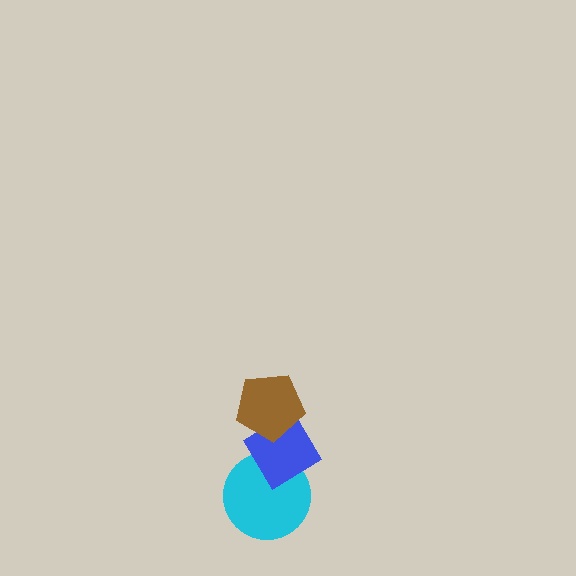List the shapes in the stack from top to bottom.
From top to bottom: the brown pentagon, the blue diamond, the cyan circle.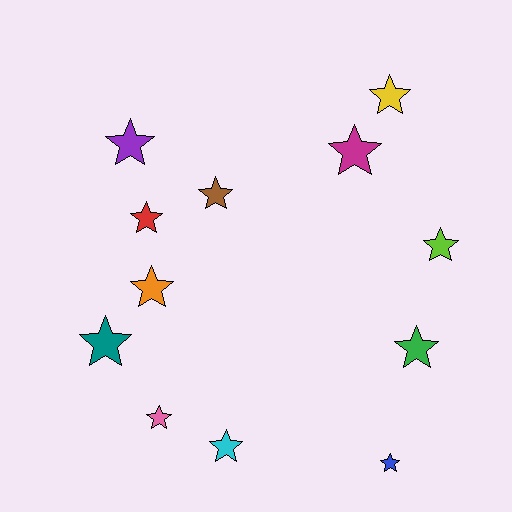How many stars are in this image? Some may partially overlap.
There are 12 stars.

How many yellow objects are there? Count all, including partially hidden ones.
There is 1 yellow object.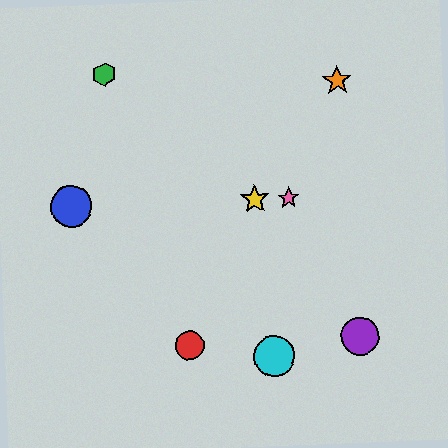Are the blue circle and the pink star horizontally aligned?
Yes, both are at y≈206.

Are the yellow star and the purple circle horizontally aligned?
No, the yellow star is at y≈199 and the purple circle is at y≈336.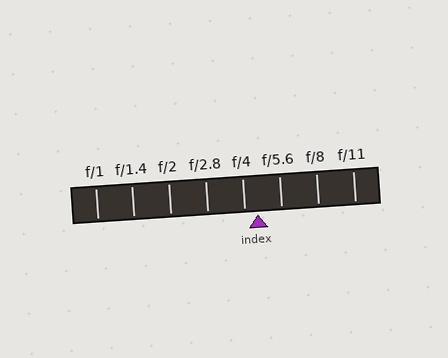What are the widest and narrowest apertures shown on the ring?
The widest aperture shown is f/1 and the narrowest is f/11.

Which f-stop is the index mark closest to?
The index mark is closest to f/4.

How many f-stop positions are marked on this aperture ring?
There are 8 f-stop positions marked.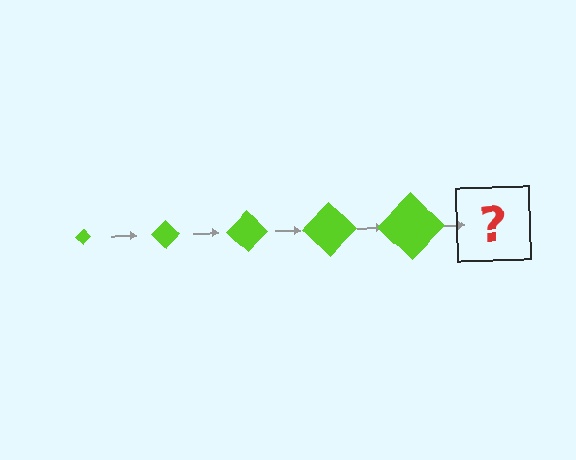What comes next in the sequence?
The next element should be a lime diamond, larger than the previous one.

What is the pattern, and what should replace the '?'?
The pattern is that the diamond gets progressively larger each step. The '?' should be a lime diamond, larger than the previous one.